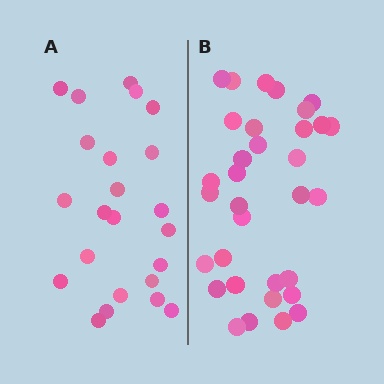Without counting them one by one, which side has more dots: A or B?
Region B (the right region) has more dots.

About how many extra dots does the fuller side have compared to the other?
Region B has roughly 10 or so more dots than region A.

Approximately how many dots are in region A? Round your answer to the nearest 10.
About 20 dots. (The exact count is 23, which rounds to 20.)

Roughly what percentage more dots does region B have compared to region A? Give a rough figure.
About 45% more.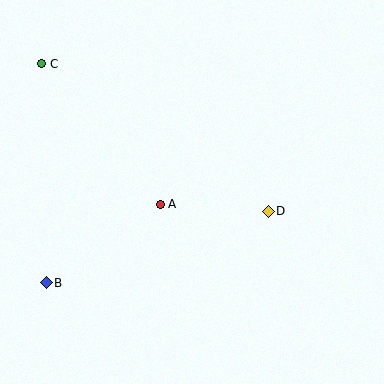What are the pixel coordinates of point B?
Point B is at (46, 283).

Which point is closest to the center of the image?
Point A at (160, 204) is closest to the center.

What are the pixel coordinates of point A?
Point A is at (160, 204).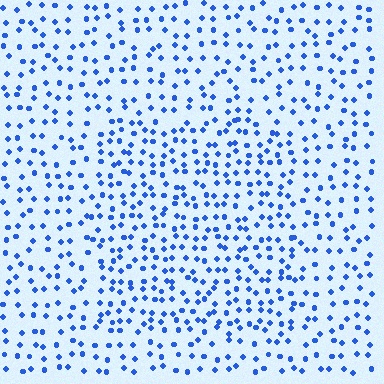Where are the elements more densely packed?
The elements are more densely packed inside the rectangle boundary.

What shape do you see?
I see a rectangle.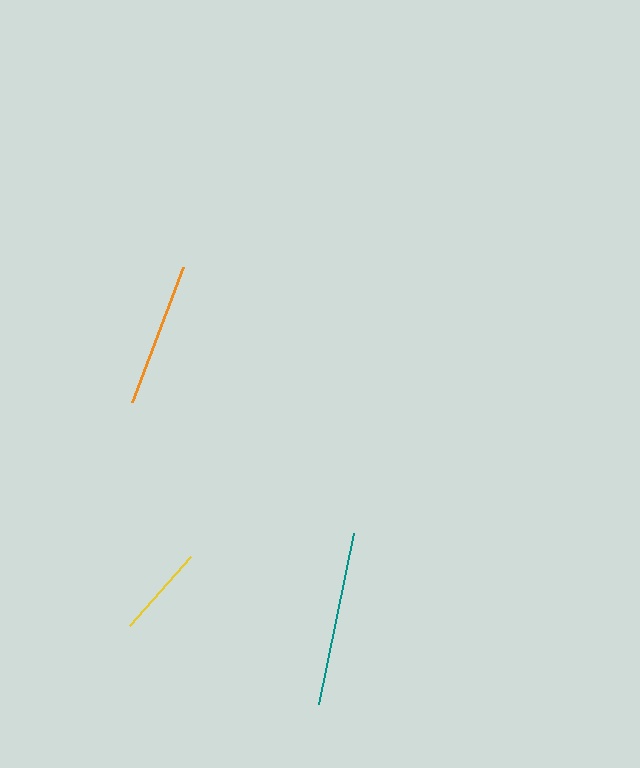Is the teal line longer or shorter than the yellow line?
The teal line is longer than the yellow line.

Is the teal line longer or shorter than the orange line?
The teal line is longer than the orange line.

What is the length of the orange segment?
The orange segment is approximately 144 pixels long.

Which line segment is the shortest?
The yellow line is the shortest at approximately 93 pixels.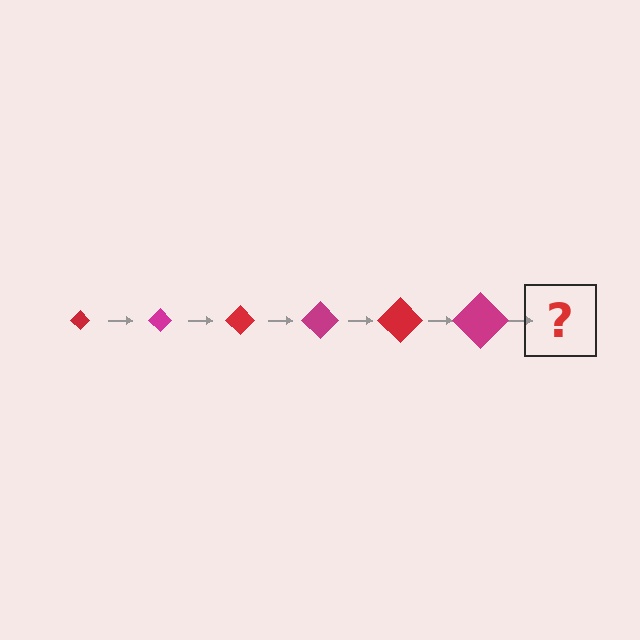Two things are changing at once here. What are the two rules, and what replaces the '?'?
The two rules are that the diamond grows larger each step and the color cycles through red and magenta. The '?' should be a red diamond, larger than the previous one.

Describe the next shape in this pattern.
It should be a red diamond, larger than the previous one.